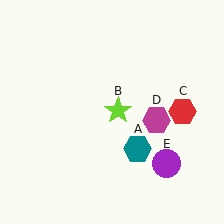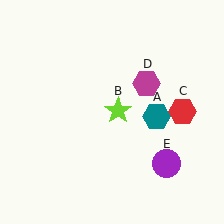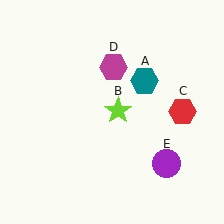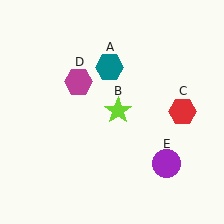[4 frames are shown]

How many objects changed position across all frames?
2 objects changed position: teal hexagon (object A), magenta hexagon (object D).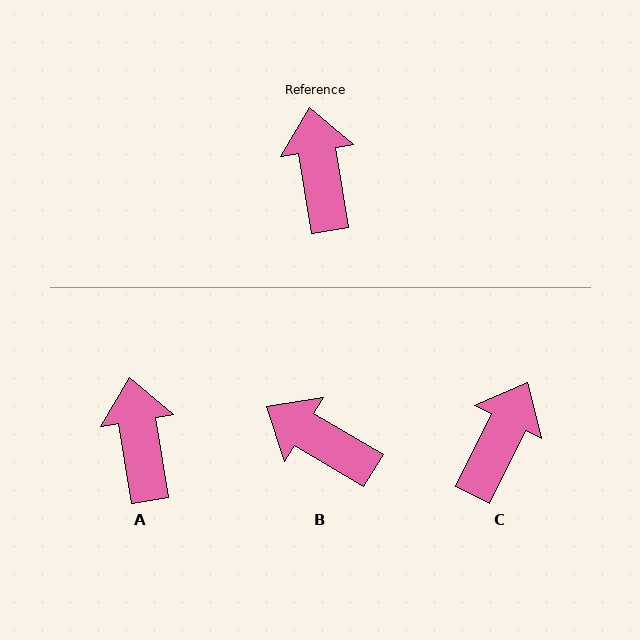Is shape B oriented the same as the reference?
No, it is off by about 50 degrees.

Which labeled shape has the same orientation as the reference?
A.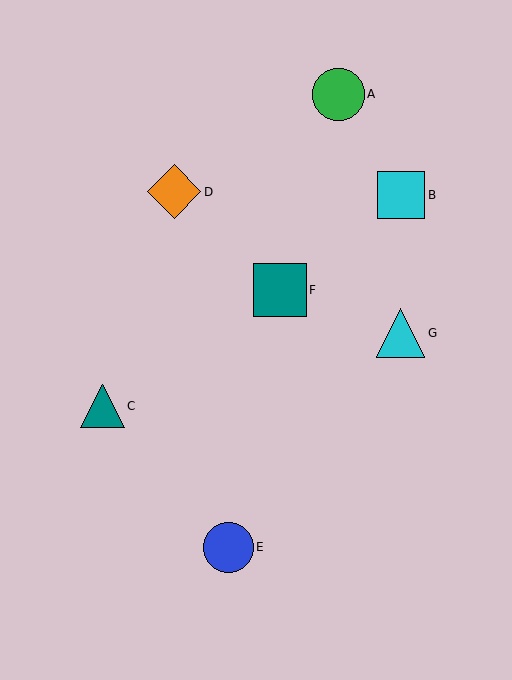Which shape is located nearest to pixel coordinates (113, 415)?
The teal triangle (labeled C) at (102, 406) is nearest to that location.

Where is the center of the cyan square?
The center of the cyan square is at (401, 195).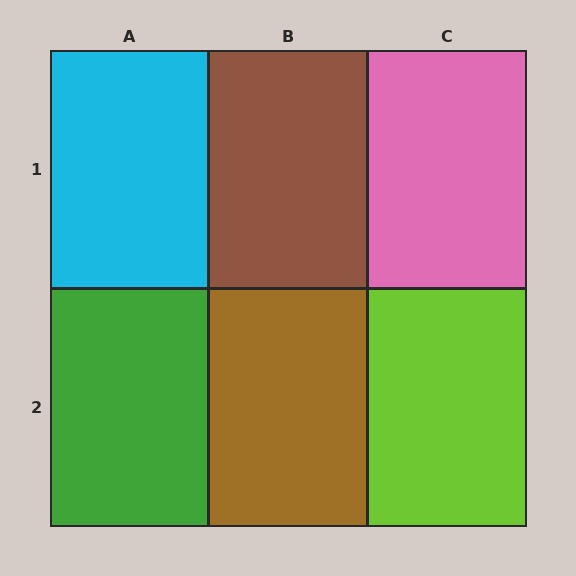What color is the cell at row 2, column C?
Lime.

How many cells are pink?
1 cell is pink.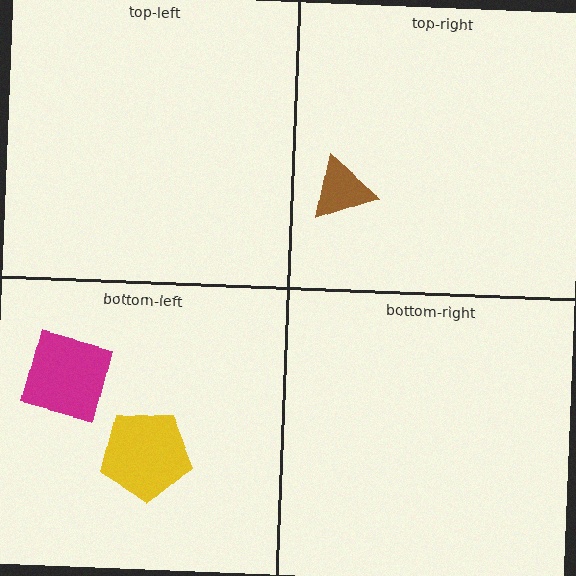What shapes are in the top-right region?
The brown triangle.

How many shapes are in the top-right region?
1.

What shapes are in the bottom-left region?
The magenta square, the yellow pentagon.